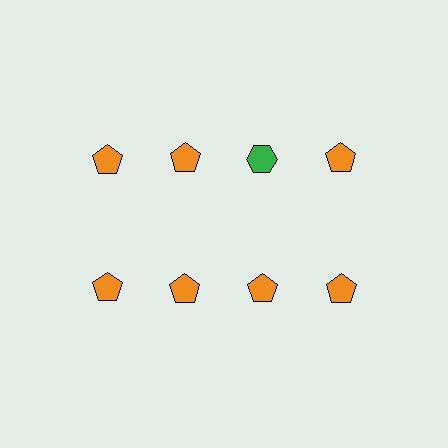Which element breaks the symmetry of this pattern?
The green hexagon in the top row, center column breaks the symmetry. All other shapes are orange pentagons.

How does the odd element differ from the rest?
It differs in both color (green instead of orange) and shape (hexagon instead of pentagon).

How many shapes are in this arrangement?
There are 8 shapes arranged in a grid pattern.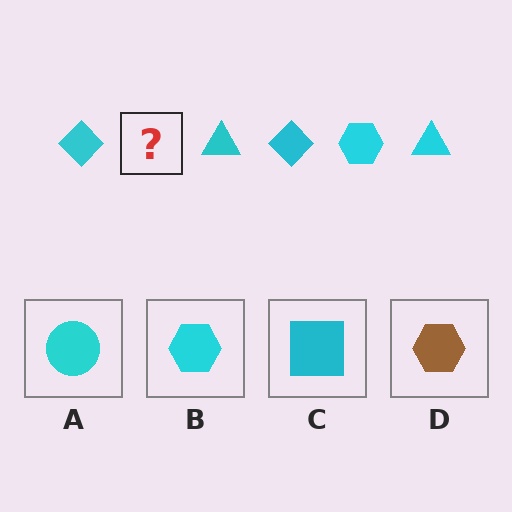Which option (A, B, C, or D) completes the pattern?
B.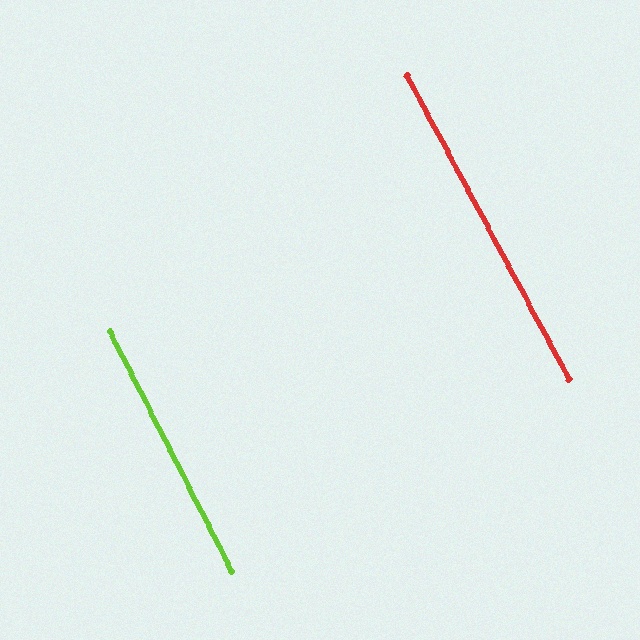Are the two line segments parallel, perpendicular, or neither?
Parallel — their directions differ by only 1.3°.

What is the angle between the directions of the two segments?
Approximately 1 degree.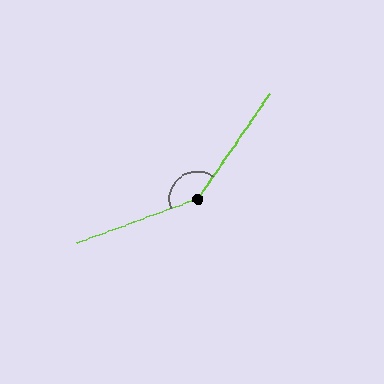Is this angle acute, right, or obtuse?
It is obtuse.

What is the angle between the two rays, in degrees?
Approximately 145 degrees.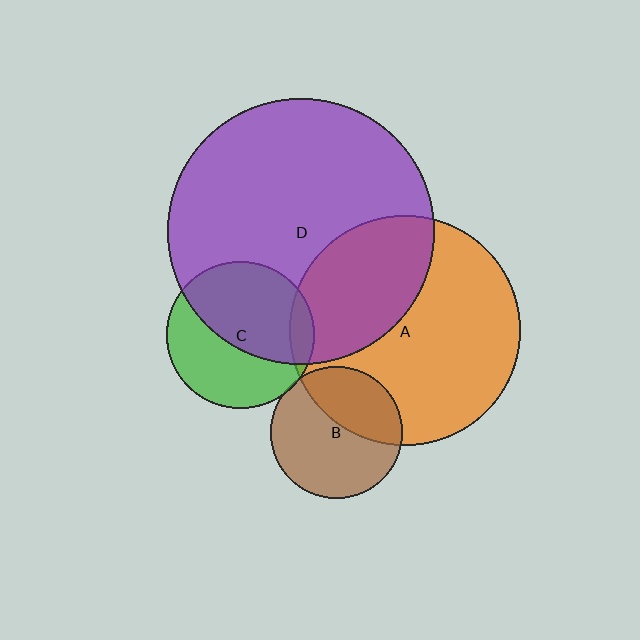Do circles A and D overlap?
Yes.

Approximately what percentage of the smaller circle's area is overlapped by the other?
Approximately 35%.